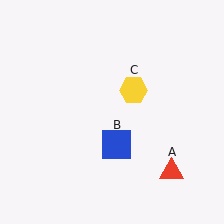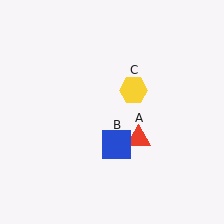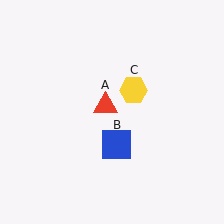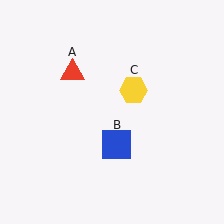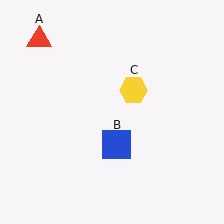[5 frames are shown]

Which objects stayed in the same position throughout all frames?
Blue square (object B) and yellow hexagon (object C) remained stationary.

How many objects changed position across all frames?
1 object changed position: red triangle (object A).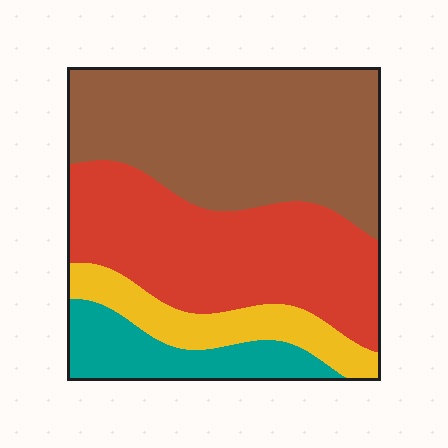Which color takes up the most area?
Brown, at roughly 40%.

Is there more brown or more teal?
Brown.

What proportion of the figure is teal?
Teal takes up about one eighth (1/8) of the figure.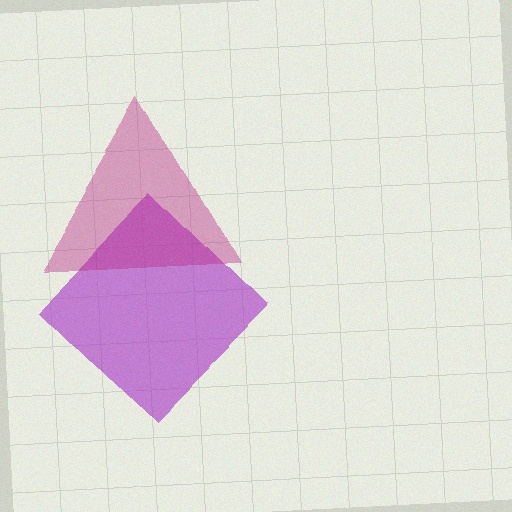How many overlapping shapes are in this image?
There are 2 overlapping shapes in the image.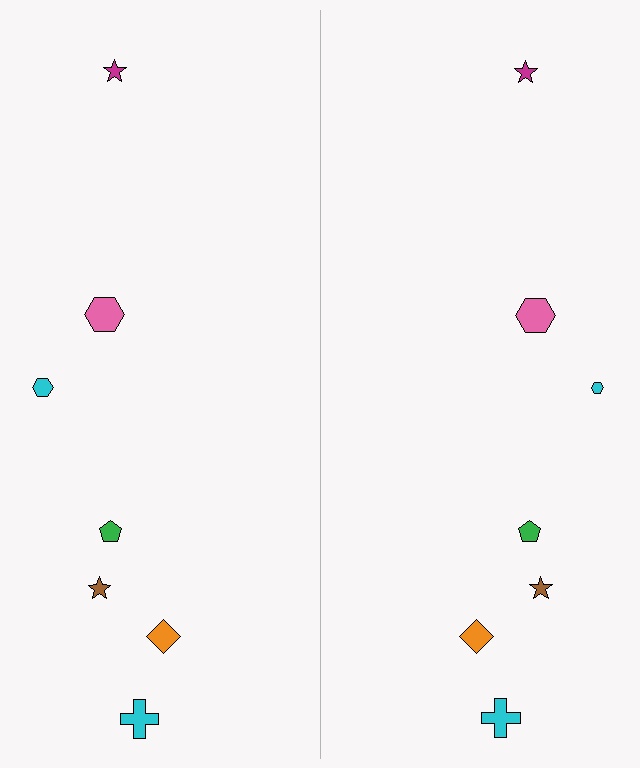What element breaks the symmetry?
The cyan hexagon on the right side has a different size than its mirror counterpart.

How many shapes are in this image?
There are 14 shapes in this image.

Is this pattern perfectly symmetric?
No, the pattern is not perfectly symmetric. The cyan hexagon on the right side has a different size than its mirror counterpart.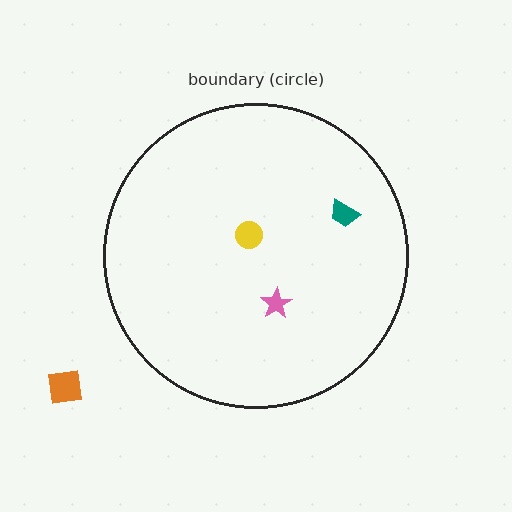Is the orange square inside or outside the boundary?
Outside.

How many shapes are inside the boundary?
3 inside, 1 outside.